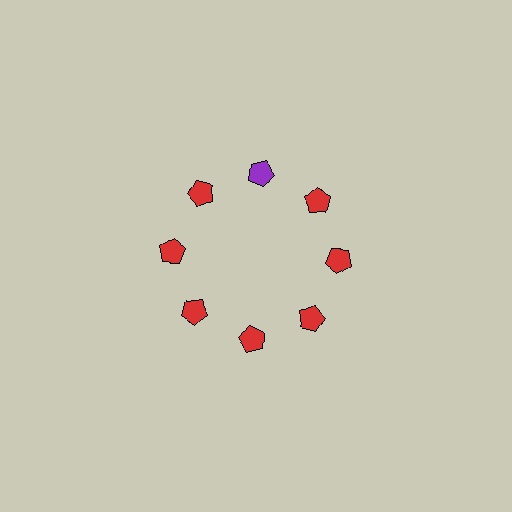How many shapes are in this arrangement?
There are 8 shapes arranged in a ring pattern.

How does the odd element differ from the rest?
It has a different color: purple instead of red.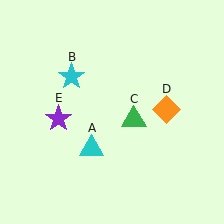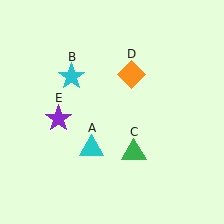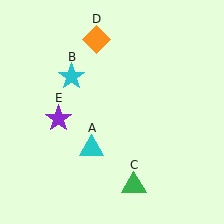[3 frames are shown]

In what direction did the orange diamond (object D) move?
The orange diamond (object D) moved up and to the left.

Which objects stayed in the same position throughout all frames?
Cyan triangle (object A) and cyan star (object B) and purple star (object E) remained stationary.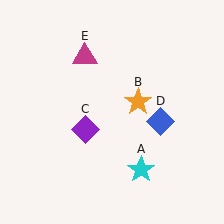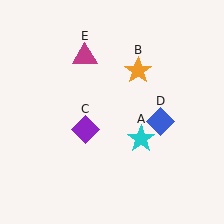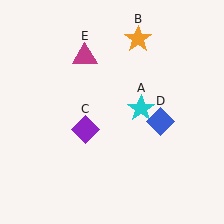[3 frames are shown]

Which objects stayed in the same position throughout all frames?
Purple diamond (object C) and blue diamond (object D) and magenta triangle (object E) remained stationary.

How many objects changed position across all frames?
2 objects changed position: cyan star (object A), orange star (object B).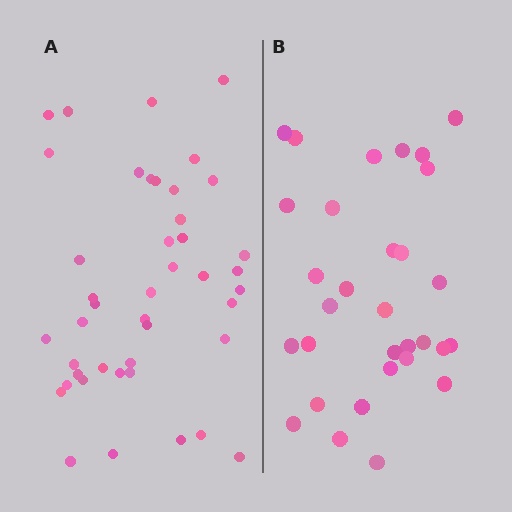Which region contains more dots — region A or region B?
Region A (the left region) has more dots.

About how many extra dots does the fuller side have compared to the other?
Region A has roughly 12 or so more dots than region B.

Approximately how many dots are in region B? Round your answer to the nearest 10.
About 30 dots. (The exact count is 31, which rounds to 30.)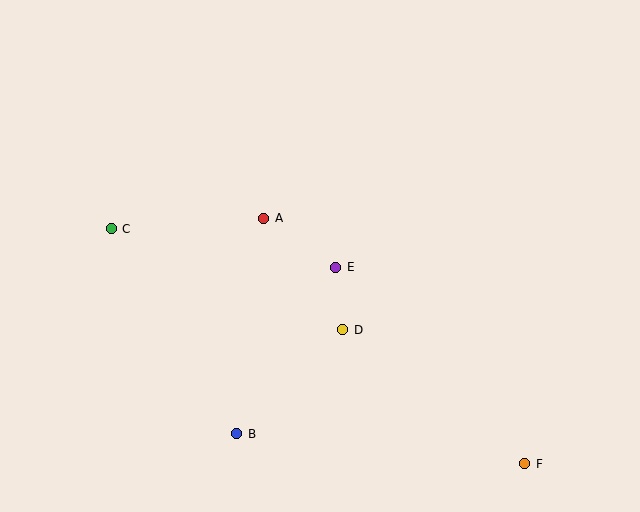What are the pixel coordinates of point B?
Point B is at (237, 434).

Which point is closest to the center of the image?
Point E at (336, 267) is closest to the center.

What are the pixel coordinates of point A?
Point A is at (264, 218).